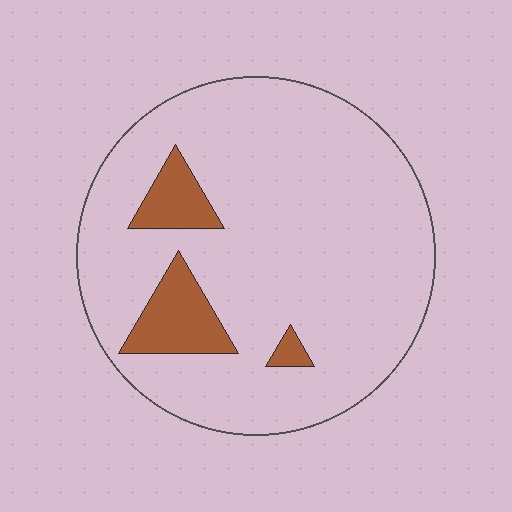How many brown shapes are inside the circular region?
3.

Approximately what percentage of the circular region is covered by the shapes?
Approximately 10%.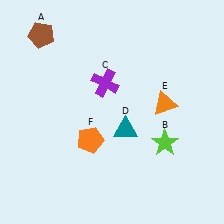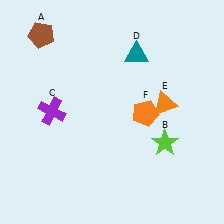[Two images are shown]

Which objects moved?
The objects that moved are: the purple cross (C), the teal triangle (D), the orange pentagon (F).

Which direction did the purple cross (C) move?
The purple cross (C) moved left.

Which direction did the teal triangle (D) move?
The teal triangle (D) moved up.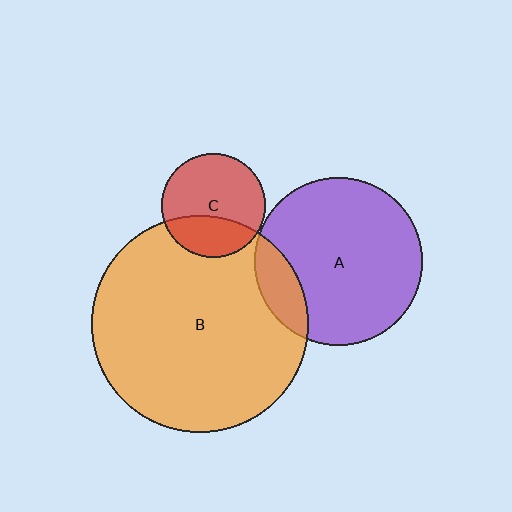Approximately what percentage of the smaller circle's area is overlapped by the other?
Approximately 35%.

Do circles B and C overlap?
Yes.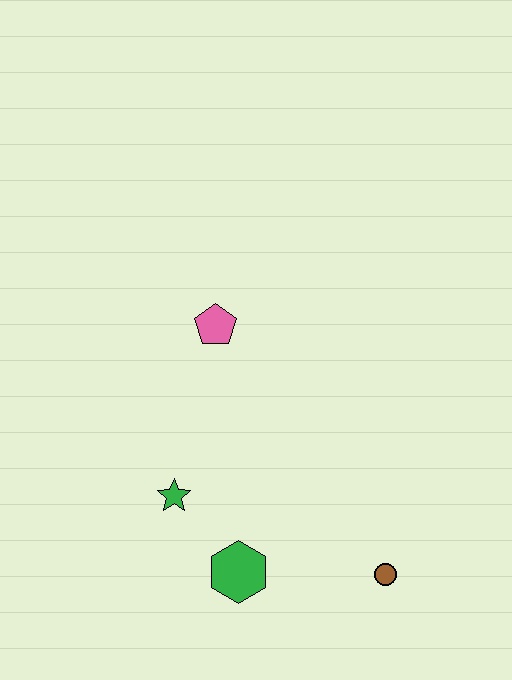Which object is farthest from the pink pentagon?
The brown circle is farthest from the pink pentagon.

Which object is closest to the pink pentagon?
The green star is closest to the pink pentagon.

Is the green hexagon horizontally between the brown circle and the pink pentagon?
Yes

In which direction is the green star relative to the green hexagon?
The green star is above the green hexagon.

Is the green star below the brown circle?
No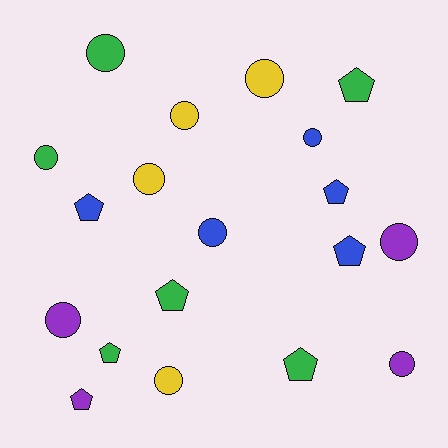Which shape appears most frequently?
Circle, with 11 objects.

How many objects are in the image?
There are 19 objects.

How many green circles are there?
There are 2 green circles.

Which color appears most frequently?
Green, with 6 objects.